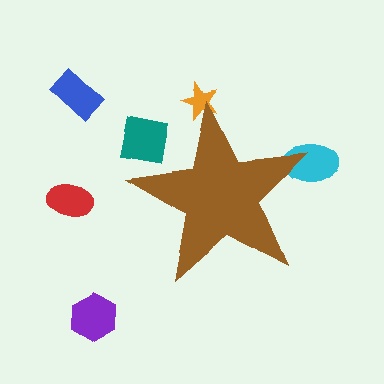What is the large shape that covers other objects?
A brown star.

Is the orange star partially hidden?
Yes, the orange star is partially hidden behind the brown star.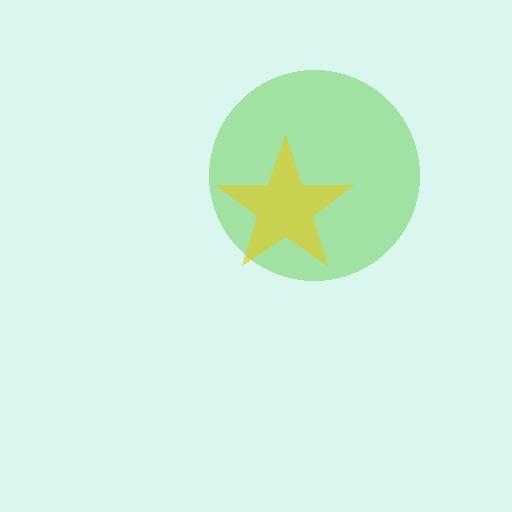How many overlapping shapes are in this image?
There are 2 overlapping shapes in the image.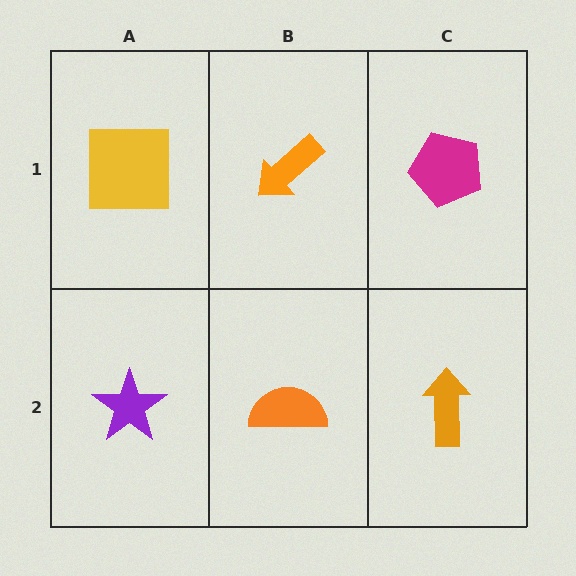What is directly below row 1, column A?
A purple star.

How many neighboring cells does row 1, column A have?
2.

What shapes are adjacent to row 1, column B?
An orange semicircle (row 2, column B), a yellow square (row 1, column A), a magenta pentagon (row 1, column C).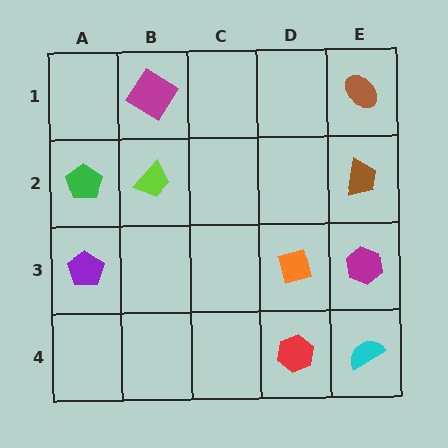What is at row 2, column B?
A lime trapezoid.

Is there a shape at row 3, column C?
No, that cell is empty.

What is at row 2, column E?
A brown trapezoid.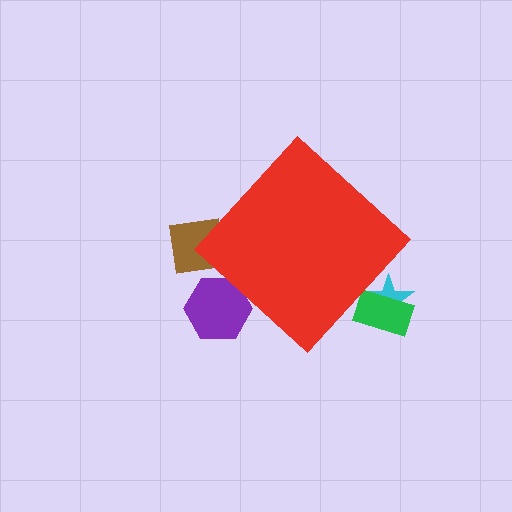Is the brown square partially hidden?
Yes, the brown square is partially hidden behind the red diamond.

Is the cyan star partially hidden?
Yes, the cyan star is partially hidden behind the red diamond.